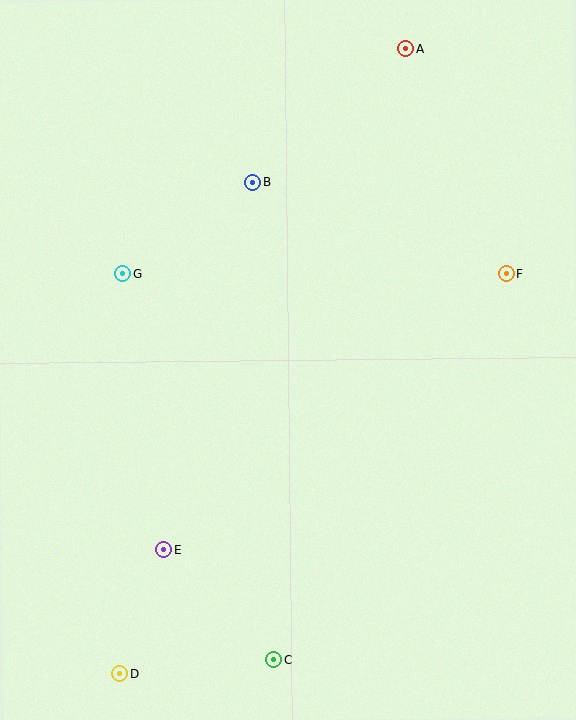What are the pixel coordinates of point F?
Point F is at (506, 273).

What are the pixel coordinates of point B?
Point B is at (253, 183).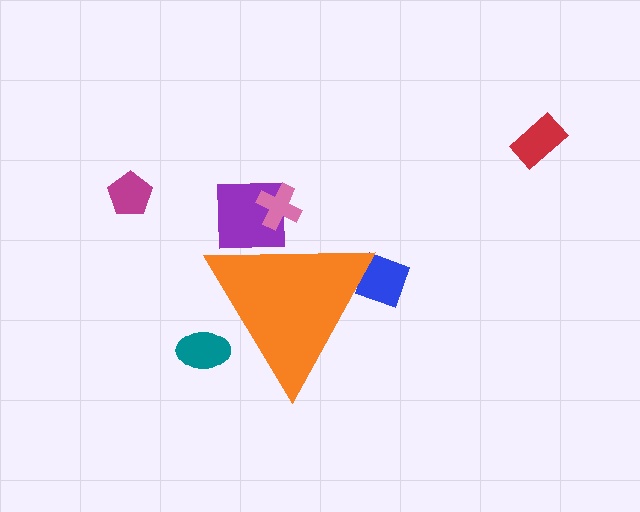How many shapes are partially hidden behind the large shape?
4 shapes are partially hidden.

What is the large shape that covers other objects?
An orange triangle.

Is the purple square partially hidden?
Yes, the purple square is partially hidden behind the orange triangle.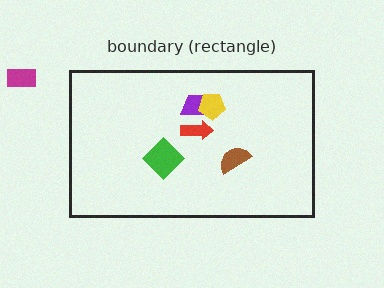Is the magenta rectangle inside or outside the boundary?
Outside.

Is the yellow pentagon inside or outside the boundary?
Inside.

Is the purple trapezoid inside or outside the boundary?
Inside.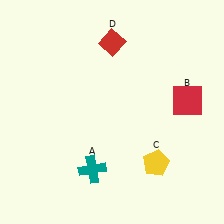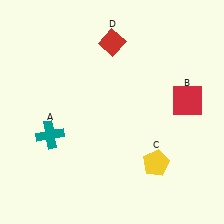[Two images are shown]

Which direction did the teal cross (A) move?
The teal cross (A) moved left.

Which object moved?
The teal cross (A) moved left.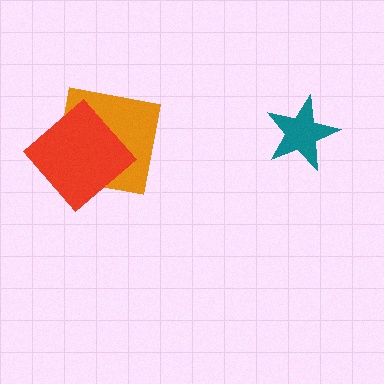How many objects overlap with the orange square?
1 object overlaps with the orange square.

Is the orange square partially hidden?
Yes, it is partially covered by another shape.